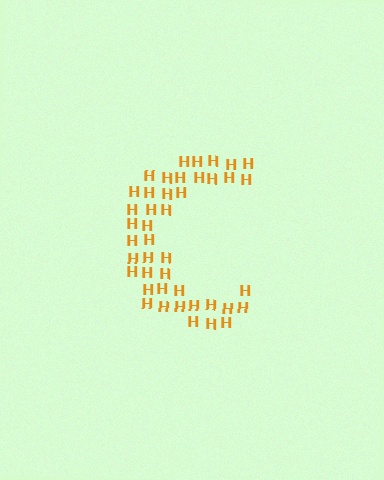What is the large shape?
The large shape is the letter C.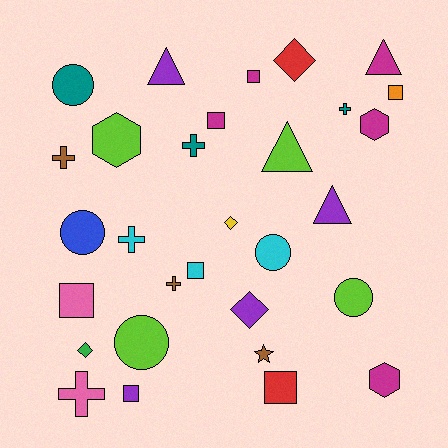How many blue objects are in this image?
There is 1 blue object.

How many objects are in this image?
There are 30 objects.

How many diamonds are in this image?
There are 4 diamonds.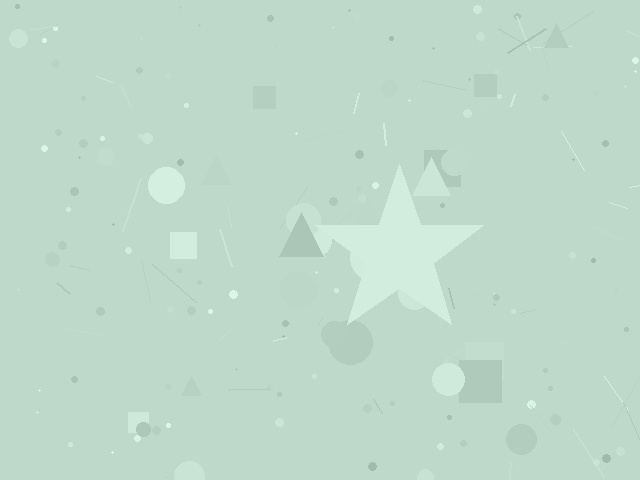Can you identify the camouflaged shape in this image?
The camouflaged shape is a star.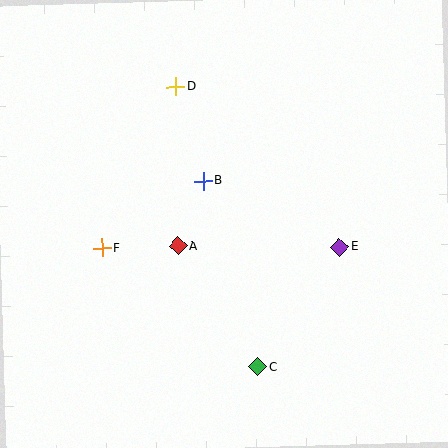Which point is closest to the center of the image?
Point B at (203, 181) is closest to the center.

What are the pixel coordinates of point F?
Point F is at (102, 248).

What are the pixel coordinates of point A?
Point A is at (178, 246).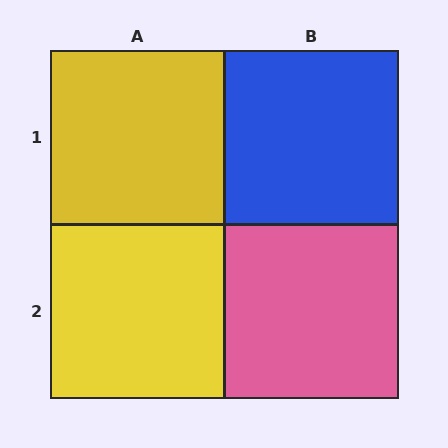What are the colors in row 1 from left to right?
Yellow, blue.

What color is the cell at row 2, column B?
Pink.